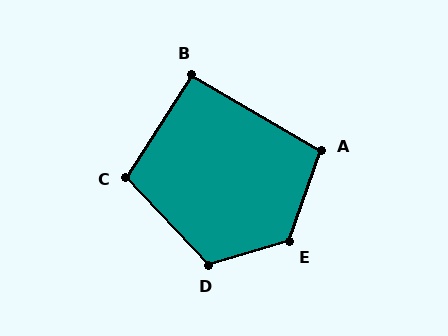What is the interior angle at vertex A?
Approximately 101 degrees (obtuse).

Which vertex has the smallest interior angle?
B, at approximately 92 degrees.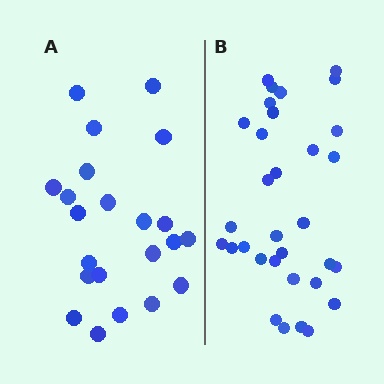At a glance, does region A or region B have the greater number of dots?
Region B (the right region) has more dots.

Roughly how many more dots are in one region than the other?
Region B has roughly 10 or so more dots than region A.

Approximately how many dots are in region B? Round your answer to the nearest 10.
About 30 dots. (The exact count is 32, which rounds to 30.)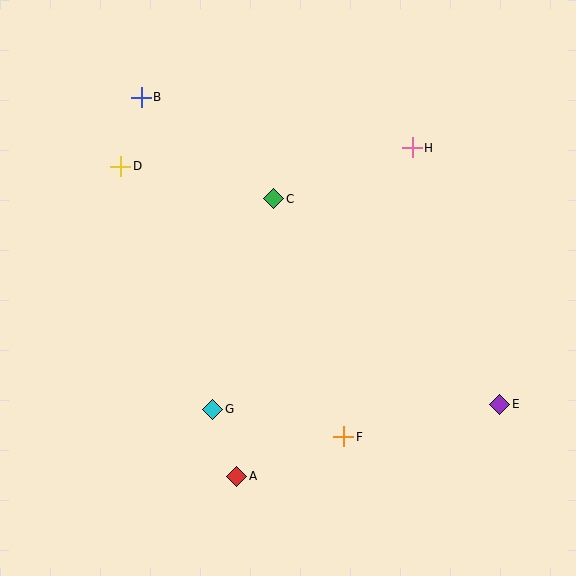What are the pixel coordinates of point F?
Point F is at (344, 437).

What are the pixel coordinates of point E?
Point E is at (500, 404).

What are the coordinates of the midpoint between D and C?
The midpoint between D and C is at (197, 182).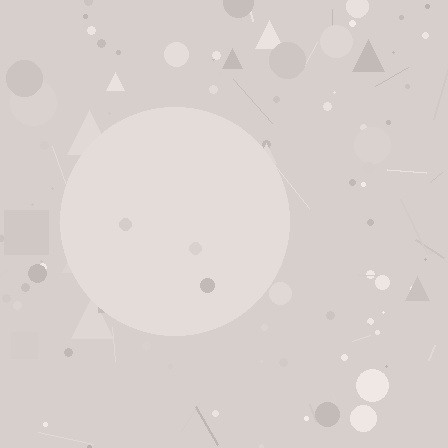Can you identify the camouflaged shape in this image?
The camouflaged shape is a circle.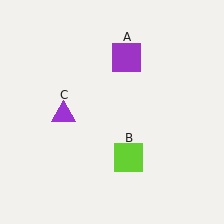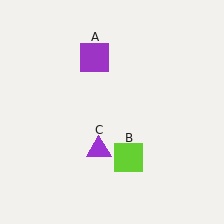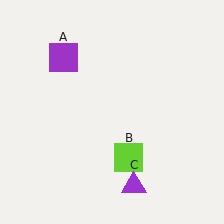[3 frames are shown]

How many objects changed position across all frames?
2 objects changed position: purple square (object A), purple triangle (object C).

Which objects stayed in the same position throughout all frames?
Lime square (object B) remained stationary.